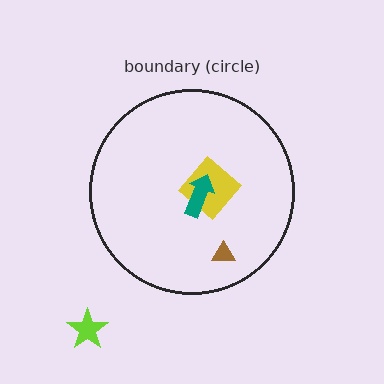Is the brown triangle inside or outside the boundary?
Inside.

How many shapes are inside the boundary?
3 inside, 1 outside.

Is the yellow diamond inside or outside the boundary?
Inside.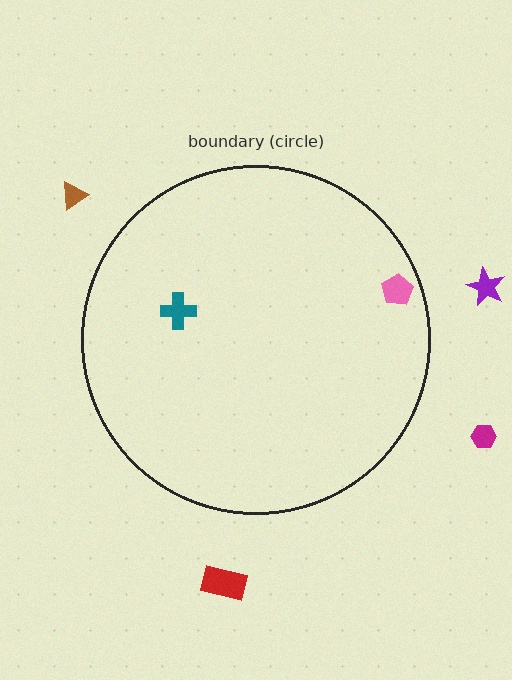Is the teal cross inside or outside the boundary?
Inside.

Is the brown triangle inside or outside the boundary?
Outside.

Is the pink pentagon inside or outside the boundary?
Inside.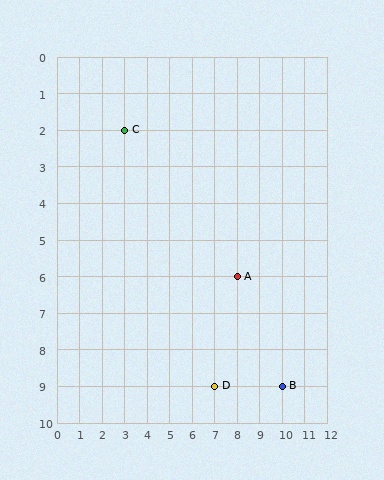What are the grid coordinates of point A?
Point A is at grid coordinates (8, 6).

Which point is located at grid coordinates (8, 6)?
Point A is at (8, 6).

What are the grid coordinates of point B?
Point B is at grid coordinates (10, 9).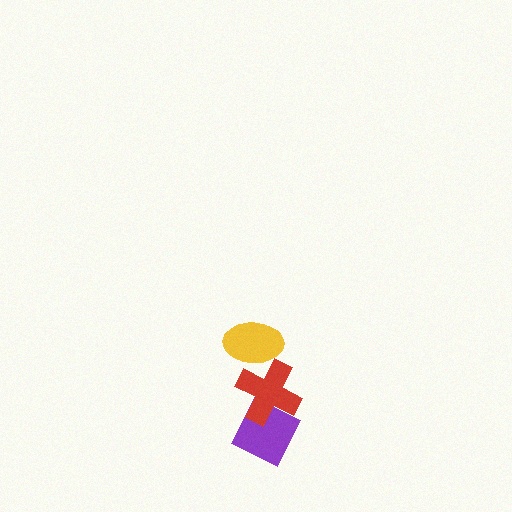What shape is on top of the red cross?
The yellow ellipse is on top of the red cross.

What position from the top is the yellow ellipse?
The yellow ellipse is 1st from the top.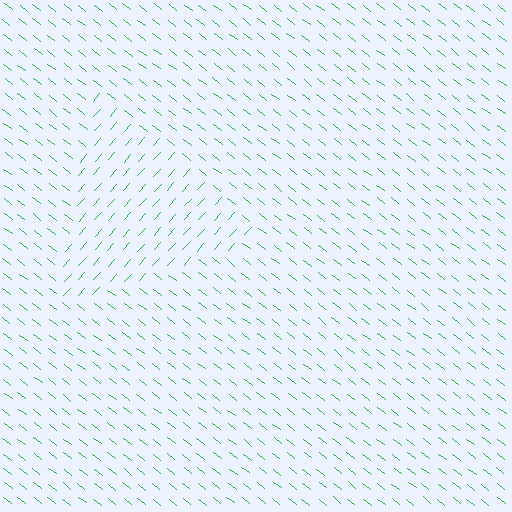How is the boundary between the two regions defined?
The boundary is defined purely by a change in line orientation (approximately 86 degrees difference). All lines are the same color and thickness.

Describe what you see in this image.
The image is filled with small green line segments. A triangle region in the image has lines oriented differently from the surrounding lines, creating a visible texture boundary.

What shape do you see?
I see a triangle.